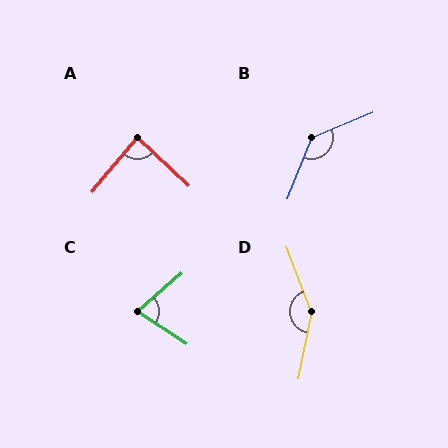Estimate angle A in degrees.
Approximately 87 degrees.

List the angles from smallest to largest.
C (74°), A (87°), B (134°), D (148°).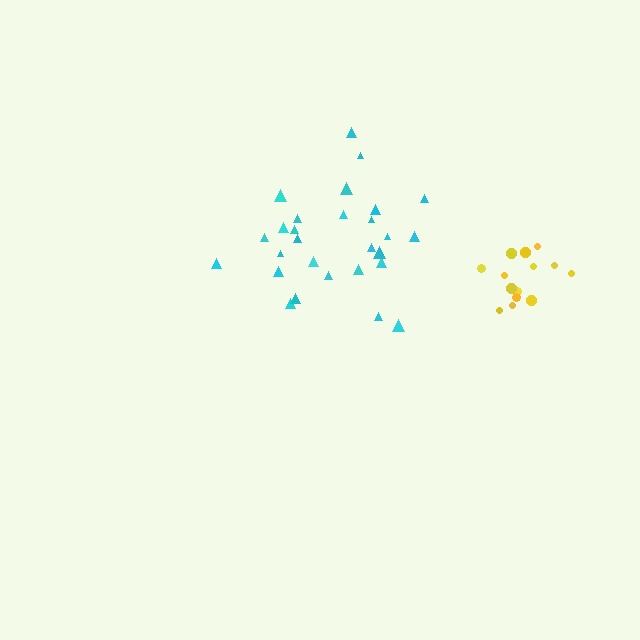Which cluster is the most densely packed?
Yellow.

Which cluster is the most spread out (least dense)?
Cyan.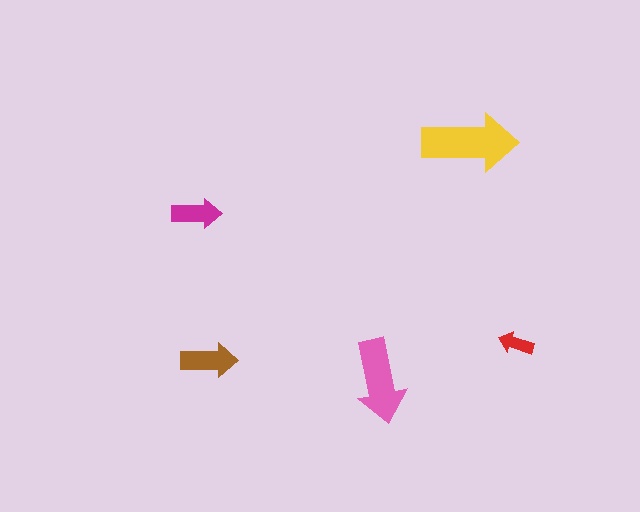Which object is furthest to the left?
The magenta arrow is leftmost.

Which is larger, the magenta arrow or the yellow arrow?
The yellow one.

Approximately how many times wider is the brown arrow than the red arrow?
About 1.5 times wider.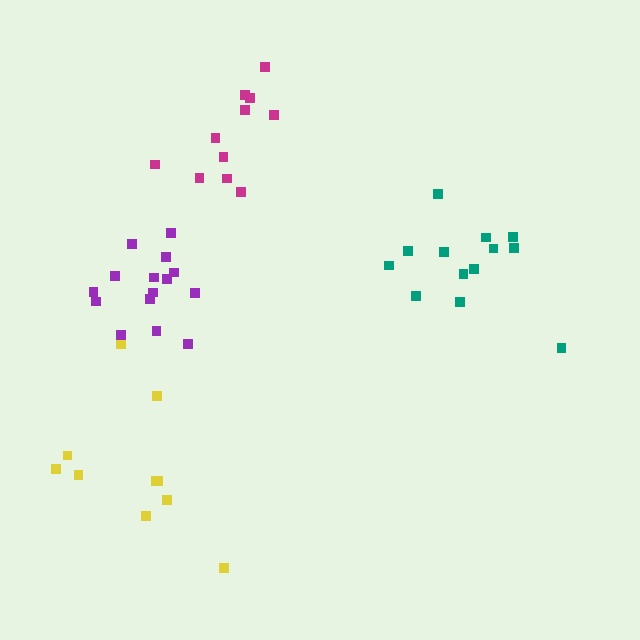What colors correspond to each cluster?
The clusters are colored: teal, yellow, magenta, purple.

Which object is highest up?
The magenta cluster is topmost.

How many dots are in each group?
Group 1: 13 dots, Group 2: 10 dots, Group 3: 11 dots, Group 4: 15 dots (49 total).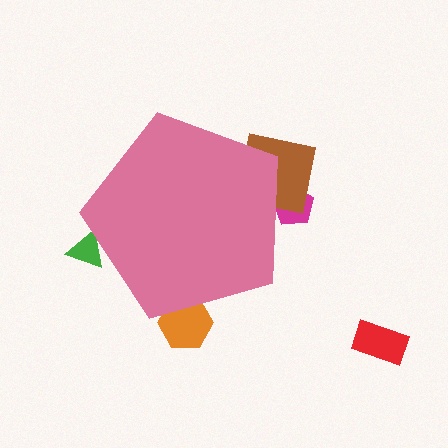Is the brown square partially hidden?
Yes, the brown square is partially hidden behind the pink pentagon.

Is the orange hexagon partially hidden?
Yes, the orange hexagon is partially hidden behind the pink pentagon.